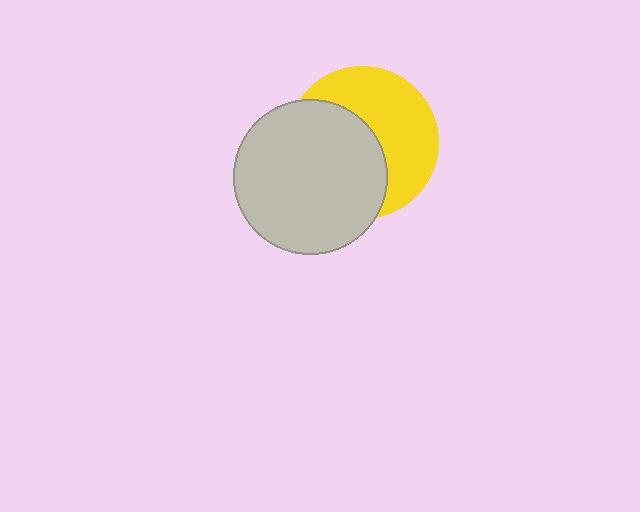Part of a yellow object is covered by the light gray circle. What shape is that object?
It is a circle.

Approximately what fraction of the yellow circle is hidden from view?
Roughly 51% of the yellow circle is hidden behind the light gray circle.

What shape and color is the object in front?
The object in front is a light gray circle.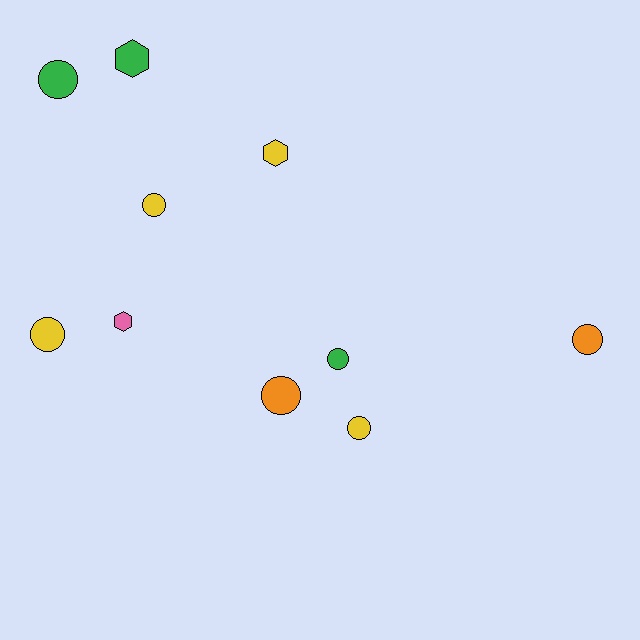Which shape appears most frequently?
Circle, with 7 objects.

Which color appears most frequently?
Yellow, with 4 objects.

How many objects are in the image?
There are 10 objects.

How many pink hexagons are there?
There is 1 pink hexagon.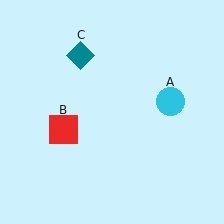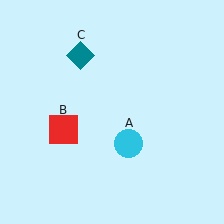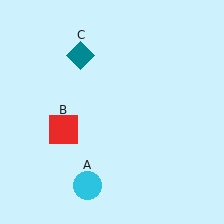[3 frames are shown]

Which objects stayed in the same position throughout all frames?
Red square (object B) and teal diamond (object C) remained stationary.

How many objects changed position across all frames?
1 object changed position: cyan circle (object A).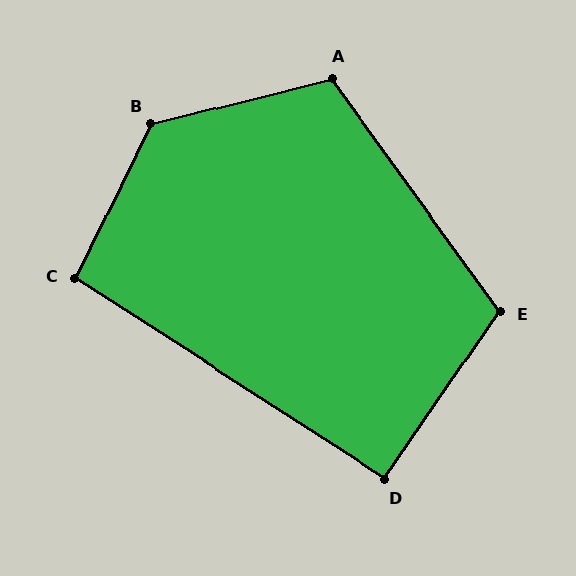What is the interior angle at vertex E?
Approximately 109 degrees (obtuse).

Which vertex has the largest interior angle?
B, at approximately 130 degrees.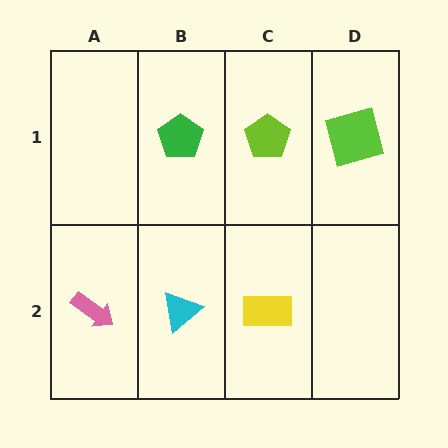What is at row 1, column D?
A lime square.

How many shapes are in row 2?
3 shapes.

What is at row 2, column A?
A pink arrow.